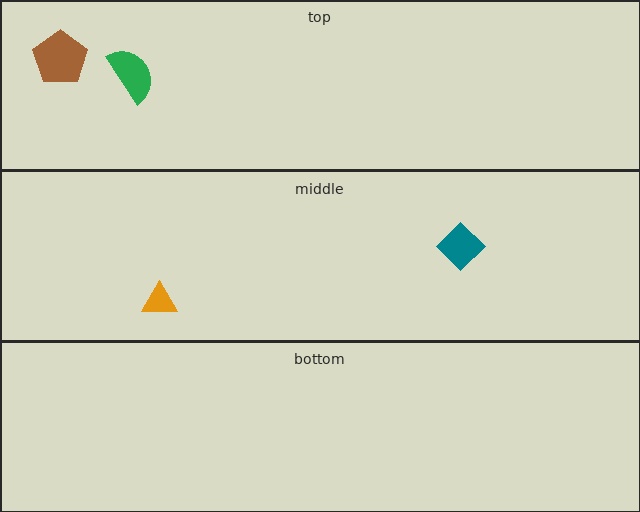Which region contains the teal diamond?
The middle region.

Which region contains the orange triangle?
The middle region.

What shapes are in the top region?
The brown pentagon, the green semicircle.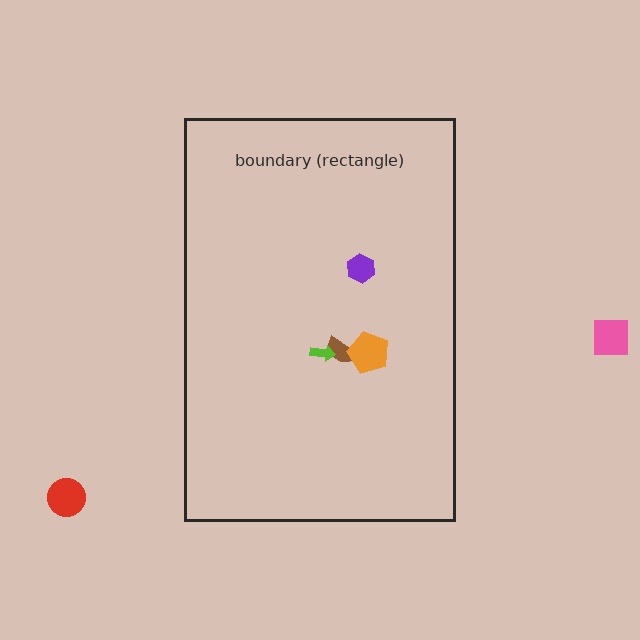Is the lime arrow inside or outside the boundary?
Inside.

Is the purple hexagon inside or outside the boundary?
Inside.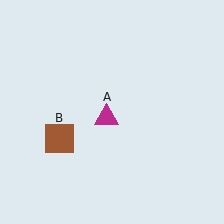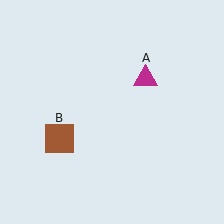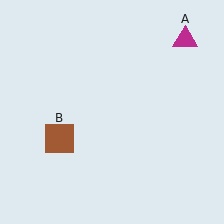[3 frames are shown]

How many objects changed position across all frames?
1 object changed position: magenta triangle (object A).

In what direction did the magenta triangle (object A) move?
The magenta triangle (object A) moved up and to the right.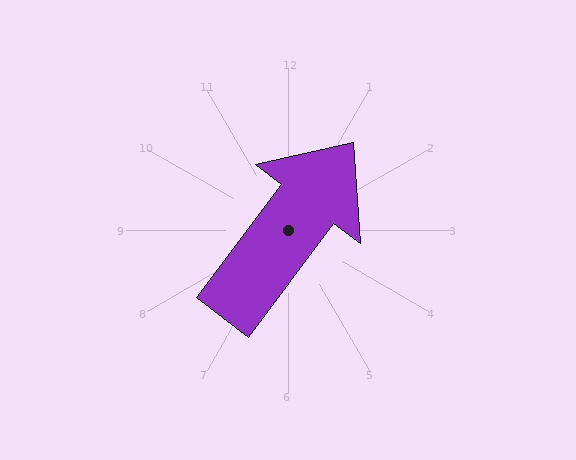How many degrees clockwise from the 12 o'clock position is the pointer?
Approximately 37 degrees.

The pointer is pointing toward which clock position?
Roughly 1 o'clock.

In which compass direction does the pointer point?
Northeast.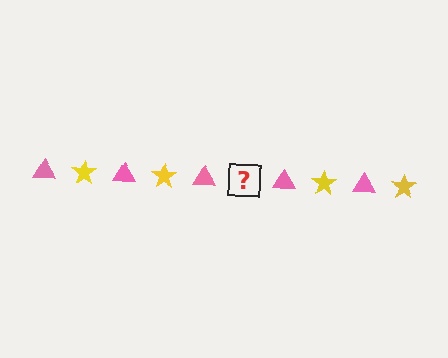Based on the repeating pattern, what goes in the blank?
The blank should be a yellow star.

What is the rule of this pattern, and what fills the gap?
The rule is that the pattern alternates between pink triangle and yellow star. The gap should be filled with a yellow star.